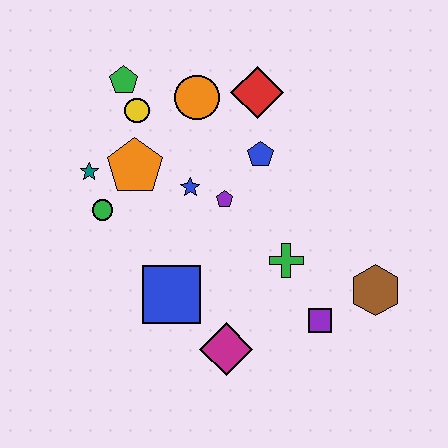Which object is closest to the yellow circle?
The green pentagon is closest to the yellow circle.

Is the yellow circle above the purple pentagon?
Yes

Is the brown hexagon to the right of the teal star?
Yes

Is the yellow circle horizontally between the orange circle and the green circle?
Yes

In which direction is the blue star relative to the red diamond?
The blue star is below the red diamond.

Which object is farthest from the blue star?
The brown hexagon is farthest from the blue star.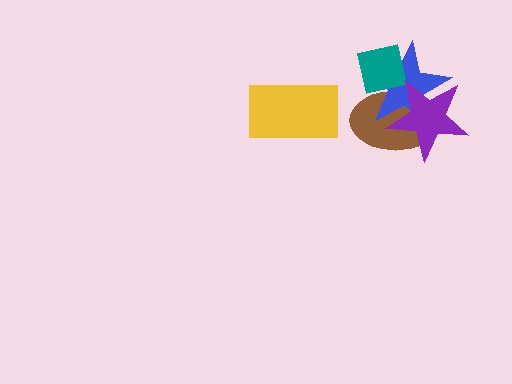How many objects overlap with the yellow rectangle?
0 objects overlap with the yellow rectangle.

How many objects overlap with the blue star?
3 objects overlap with the blue star.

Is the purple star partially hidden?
No, no other shape covers it.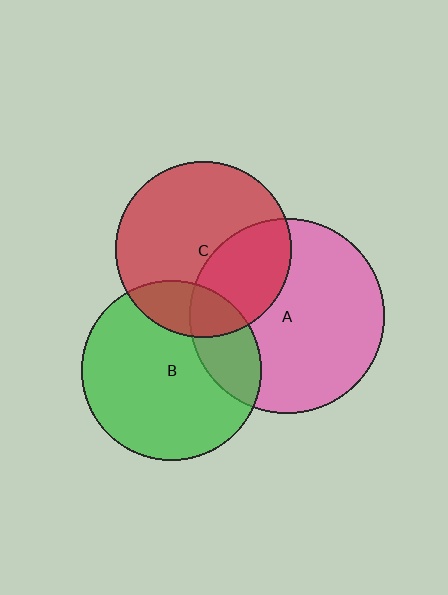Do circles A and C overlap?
Yes.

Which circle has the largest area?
Circle A (pink).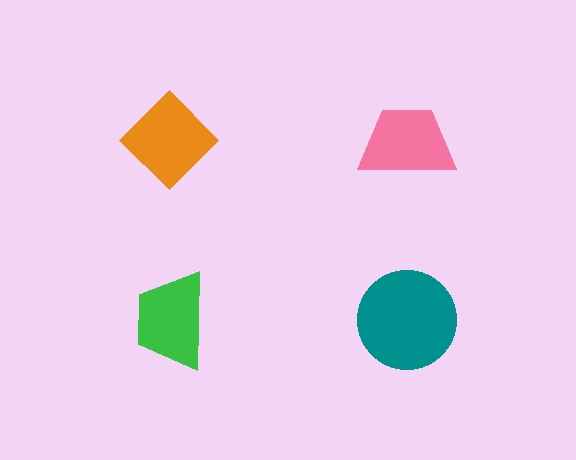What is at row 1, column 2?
A pink trapezoid.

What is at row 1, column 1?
An orange diamond.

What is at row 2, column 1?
A green trapezoid.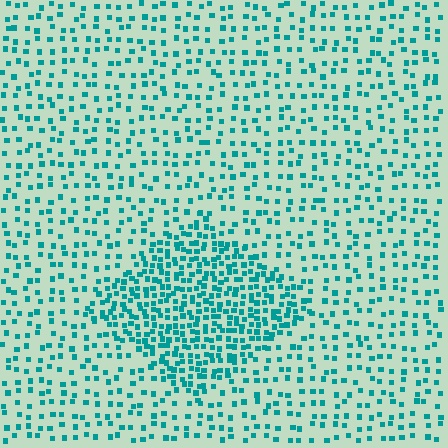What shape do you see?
I see a diamond.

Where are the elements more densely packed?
The elements are more densely packed inside the diamond boundary.